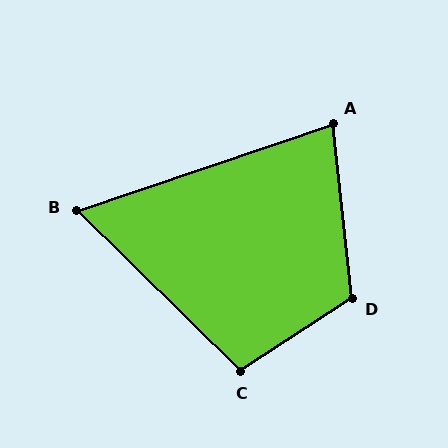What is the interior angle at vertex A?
Approximately 78 degrees (acute).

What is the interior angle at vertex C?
Approximately 102 degrees (obtuse).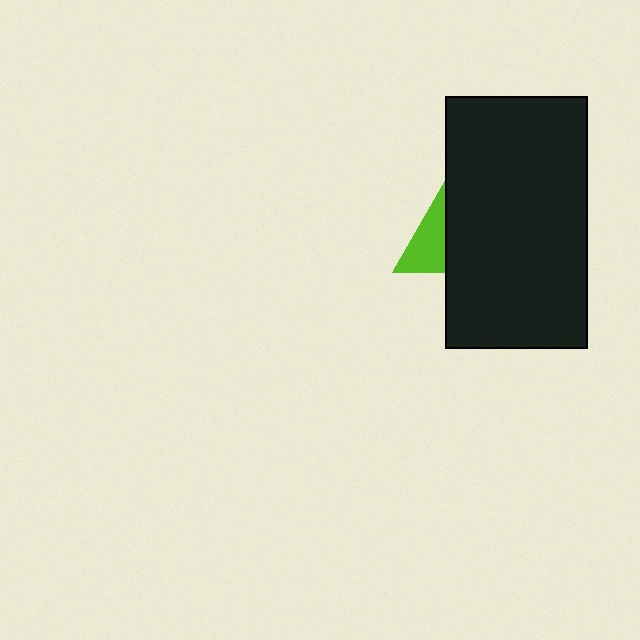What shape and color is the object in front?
The object in front is a black rectangle.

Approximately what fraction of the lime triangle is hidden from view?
Roughly 67% of the lime triangle is hidden behind the black rectangle.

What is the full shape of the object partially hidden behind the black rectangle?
The partially hidden object is a lime triangle.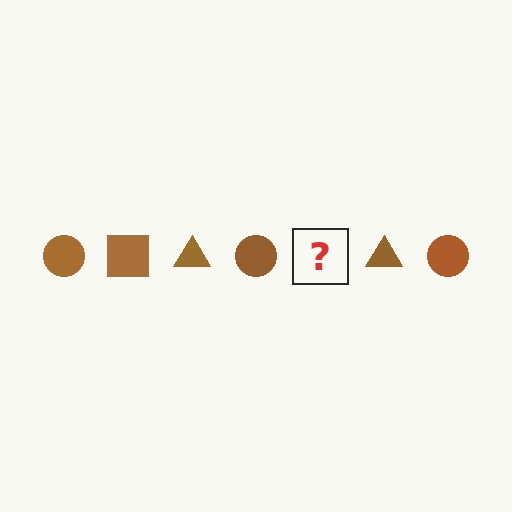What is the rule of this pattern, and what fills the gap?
The rule is that the pattern cycles through circle, square, triangle shapes in brown. The gap should be filled with a brown square.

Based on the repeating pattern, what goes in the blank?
The blank should be a brown square.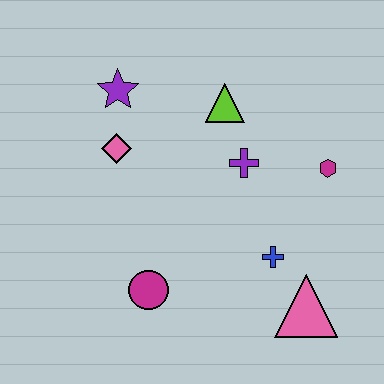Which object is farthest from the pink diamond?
The pink triangle is farthest from the pink diamond.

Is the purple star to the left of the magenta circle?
Yes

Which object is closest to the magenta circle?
The blue cross is closest to the magenta circle.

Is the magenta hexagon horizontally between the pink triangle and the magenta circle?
No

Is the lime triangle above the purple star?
No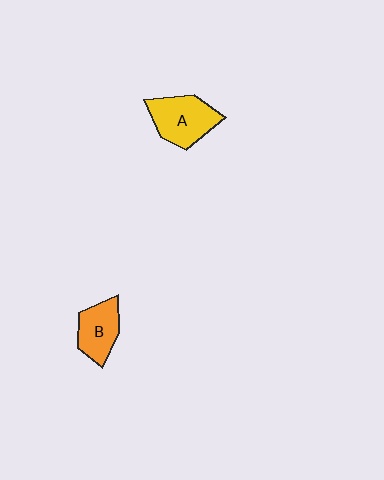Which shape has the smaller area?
Shape B (orange).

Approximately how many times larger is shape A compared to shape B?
Approximately 1.3 times.